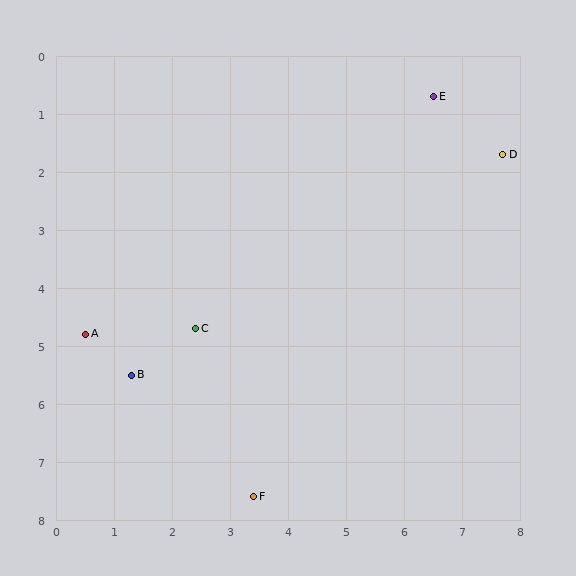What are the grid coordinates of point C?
Point C is at approximately (2.4, 4.7).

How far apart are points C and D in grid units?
Points C and D are about 6.1 grid units apart.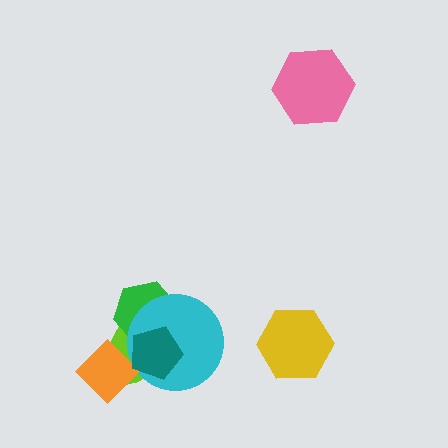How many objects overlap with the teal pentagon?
4 objects overlap with the teal pentagon.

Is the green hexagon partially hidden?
Yes, it is partially covered by another shape.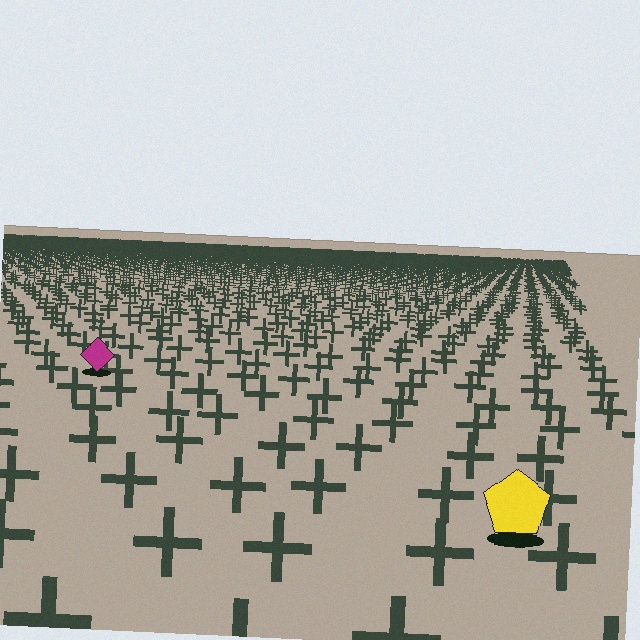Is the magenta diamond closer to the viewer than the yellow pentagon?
No. The yellow pentagon is closer — you can tell from the texture gradient: the ground texture is coarser near it.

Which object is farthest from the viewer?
The magenta diamond is farthest from the viewer. It appears smaller and the ground texture around it is denser.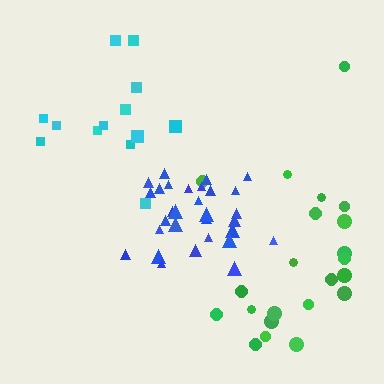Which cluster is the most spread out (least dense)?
Green.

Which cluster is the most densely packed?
Blue.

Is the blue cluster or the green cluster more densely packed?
Blue.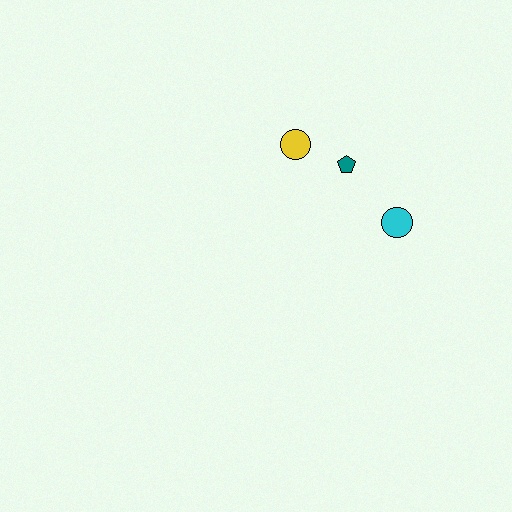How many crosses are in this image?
There are no crosses.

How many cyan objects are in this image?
There is 1 cyan object.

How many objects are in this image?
There are 3 objects.